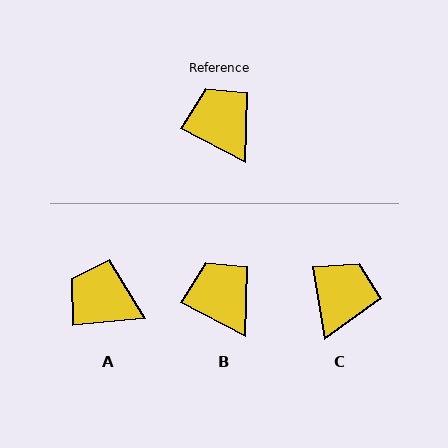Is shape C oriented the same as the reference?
No, it is off by about 53 degrees.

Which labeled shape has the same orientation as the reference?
B.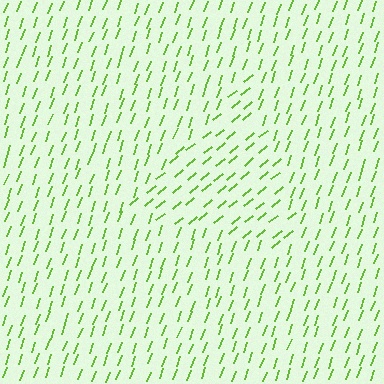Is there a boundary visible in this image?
Yes, there is a texture boundary formed by a change in line orientation.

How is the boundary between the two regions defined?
The boundary is defined purely by a change in line orientation (approximately 31 degrees difference). All lines are the same color and thickness.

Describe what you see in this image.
The image is filled with small lime line segments. A triangle region in the image has lines oriented differently from the surrounding lines, creating a visible texture boundary.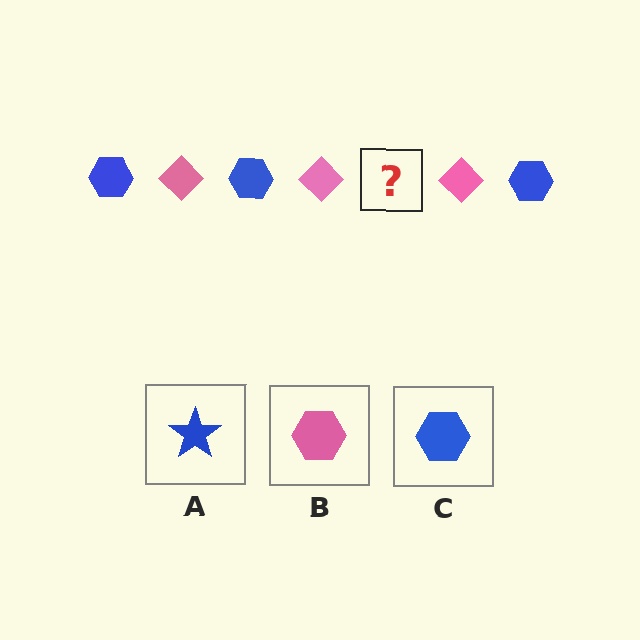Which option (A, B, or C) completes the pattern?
C.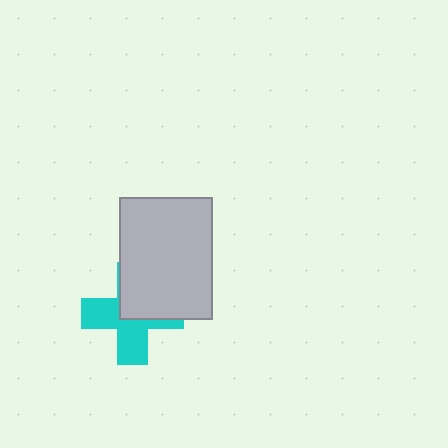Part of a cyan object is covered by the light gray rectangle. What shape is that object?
It is a cross.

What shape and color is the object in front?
The object in front is a light gray rectangle.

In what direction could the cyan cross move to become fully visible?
The cyan cross could move toward the lower-left. That would shift it out from behind the light gray rectangle entirely.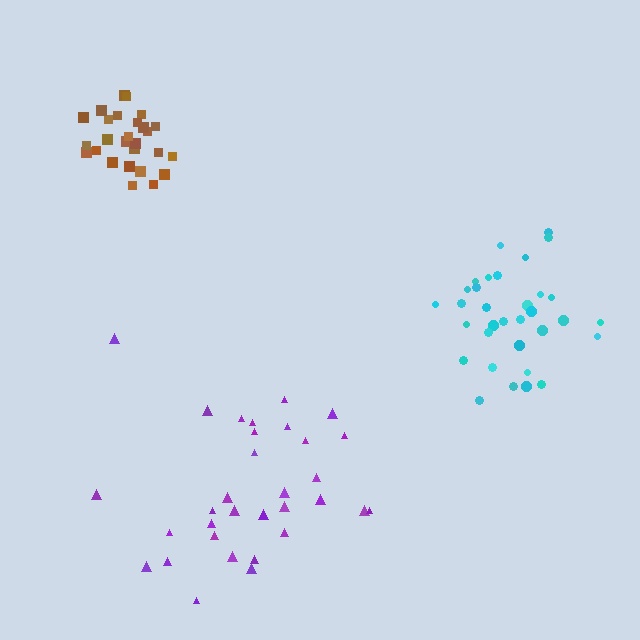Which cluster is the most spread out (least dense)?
Purple.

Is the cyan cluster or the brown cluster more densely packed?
Brown.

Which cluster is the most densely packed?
Brown.